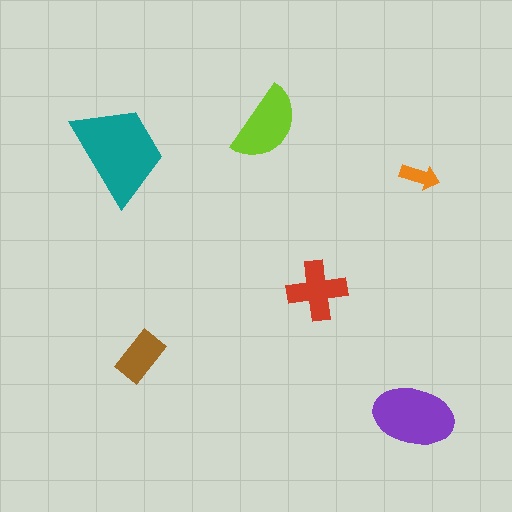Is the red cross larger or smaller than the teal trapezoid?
Smaller.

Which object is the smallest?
The orange arrow.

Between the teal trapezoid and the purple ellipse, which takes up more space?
The teal trapezoid.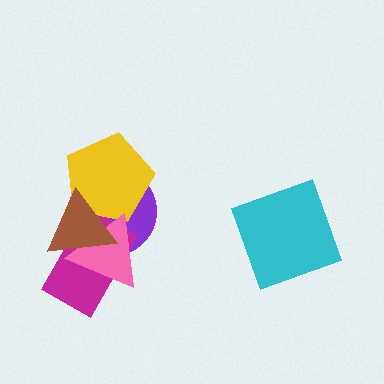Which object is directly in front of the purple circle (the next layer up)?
The magenta rectangle is directly in front of the purple circle.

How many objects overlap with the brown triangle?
4 objects overlap with the brown triangle.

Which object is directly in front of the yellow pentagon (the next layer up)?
The pink triangle is directly in front of the yellow pentagon.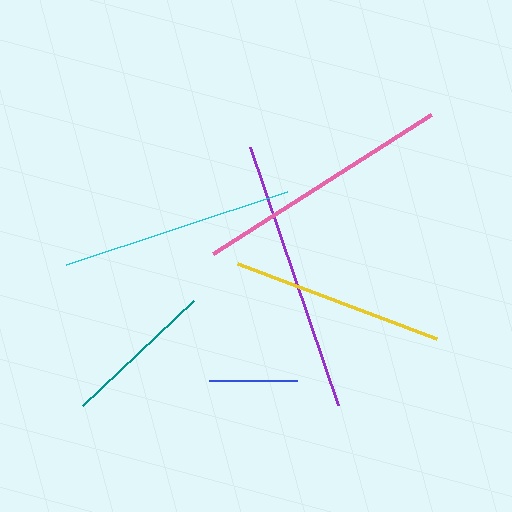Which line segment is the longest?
The purple line is the longest at approximately 272 pixels.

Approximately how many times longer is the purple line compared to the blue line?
The purple line is approximately 3.1 times the length of the blue line.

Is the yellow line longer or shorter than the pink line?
The pink line is longer than the yellow line.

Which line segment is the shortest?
The blue line is the shortest at approximately 89 pixels.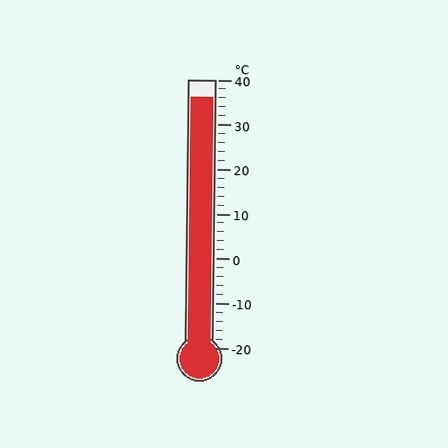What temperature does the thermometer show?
The thermometer shows approximately 36°C.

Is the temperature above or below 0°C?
The temperature is above 0°C.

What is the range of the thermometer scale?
The thermometer scale ranges from -20°C to 40°C.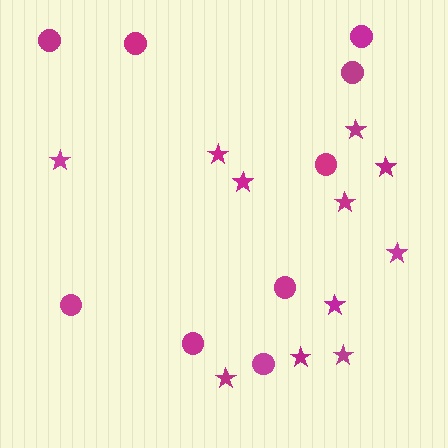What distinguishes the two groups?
There are 2 groups: one group of circles (9) and one group of stars (11).